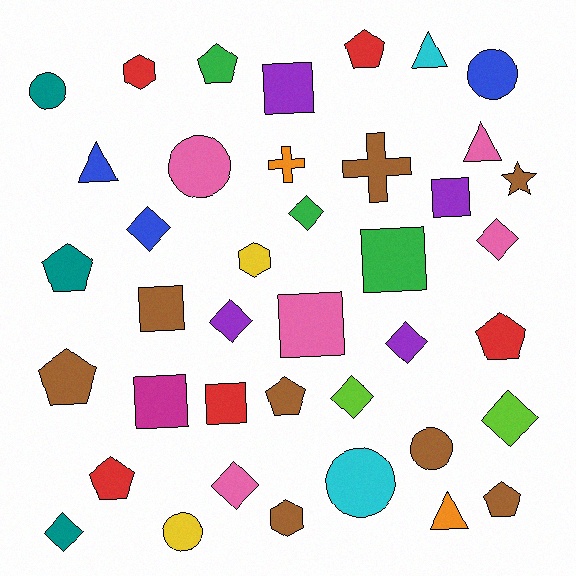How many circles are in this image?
There are 6 circles.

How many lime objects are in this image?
There are 2 lime objects.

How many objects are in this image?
There are 40 objects.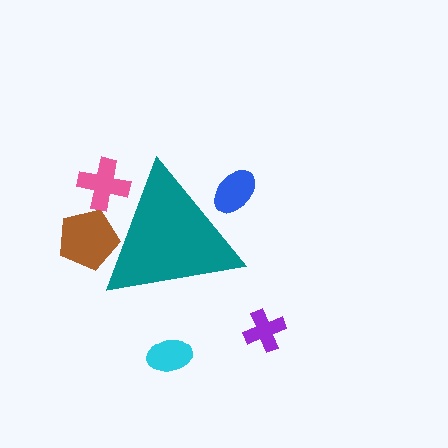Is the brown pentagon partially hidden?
Yes, the brown pentagon is partially hidden behind the teal triangle.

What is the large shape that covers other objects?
A teal triangle.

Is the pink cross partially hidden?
Yes, the pink cross is partially hidden behind the teal triangle.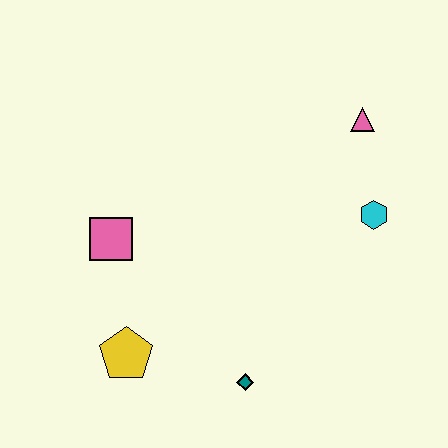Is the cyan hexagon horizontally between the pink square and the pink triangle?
No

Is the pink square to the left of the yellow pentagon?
Yes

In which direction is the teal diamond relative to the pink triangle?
The teal diamond is below the pink triangle.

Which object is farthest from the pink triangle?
The yellow pentagon is farthest from the pink triangle.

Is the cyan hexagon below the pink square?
No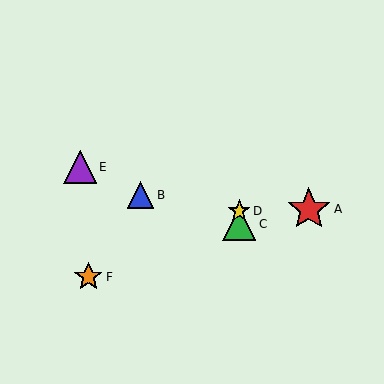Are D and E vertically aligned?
No, D is at x≈239 and E is at x≈80.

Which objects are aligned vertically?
Objects C, D are aligned vertically.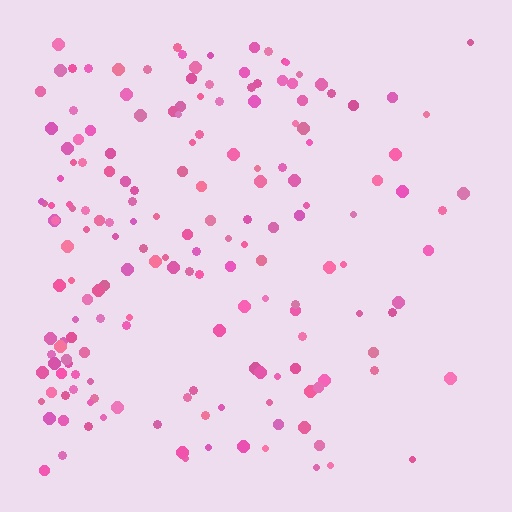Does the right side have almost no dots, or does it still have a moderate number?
Still a moderate number, just noticeably fewer than the left.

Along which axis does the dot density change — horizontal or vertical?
Horizontal.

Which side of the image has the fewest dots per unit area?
The right.